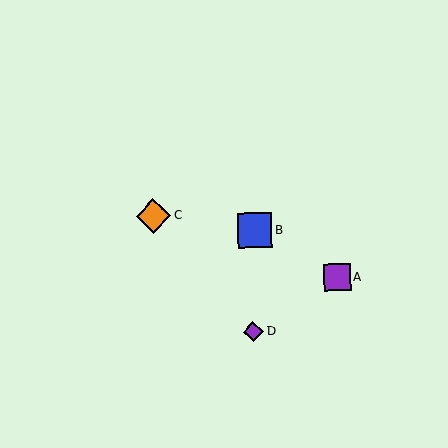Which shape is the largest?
The orange diamond (labeled C) is the largest.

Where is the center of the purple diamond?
The center of the purple diamond is at (253, 332).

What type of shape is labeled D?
Shape D is a purple diamond.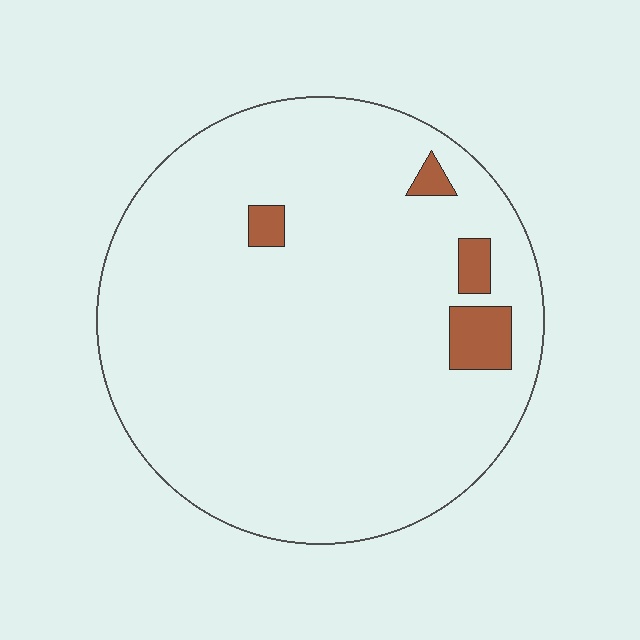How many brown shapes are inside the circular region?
4.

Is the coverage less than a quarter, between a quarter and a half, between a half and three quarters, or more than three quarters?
Less than a quarter.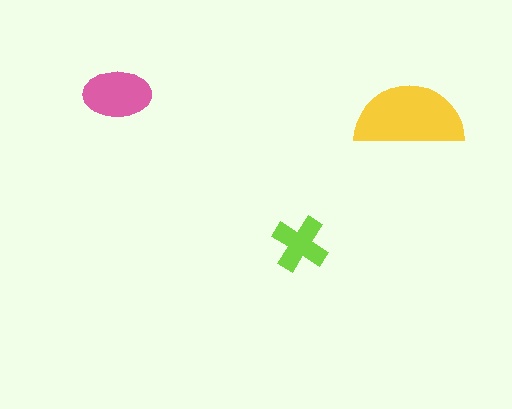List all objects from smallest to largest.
The lime cross, the pink ellipse, the yellow semicircle.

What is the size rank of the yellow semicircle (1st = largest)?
1st.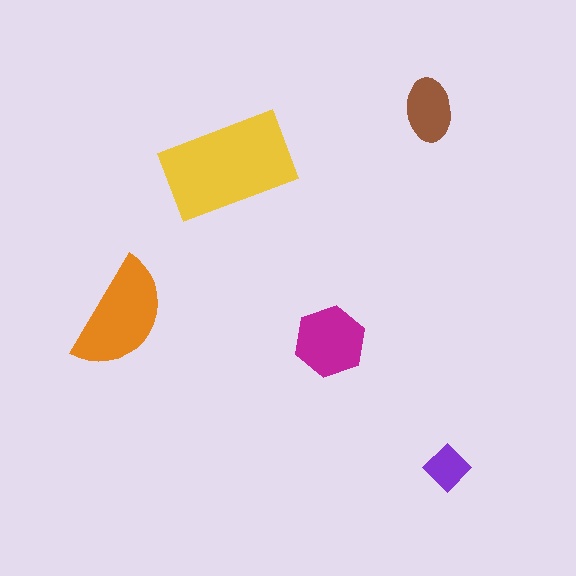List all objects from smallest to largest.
The purple diamond, the brown ellipse, the magenta hexagon, the orange semicircle, the yellow rectangle.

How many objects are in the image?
There are 5 objects in the image.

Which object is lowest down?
The purple diamond is bottommost.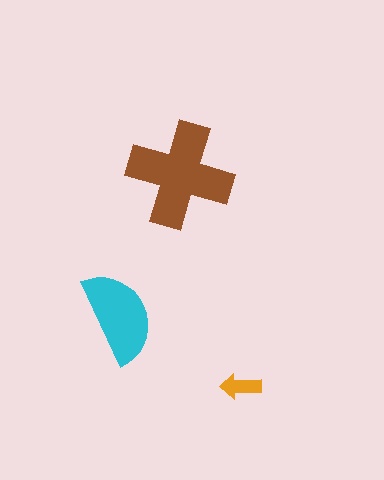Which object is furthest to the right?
The orange arrow is rightmost.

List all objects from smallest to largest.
The orange arrow, the cyan semicircle, the brown cross.